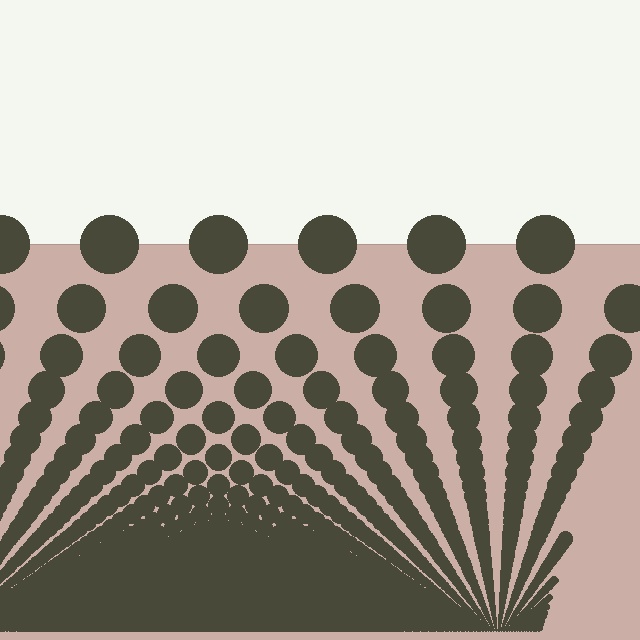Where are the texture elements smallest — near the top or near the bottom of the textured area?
Near the bottom.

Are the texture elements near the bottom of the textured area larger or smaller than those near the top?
Smaller. The gradient is inverted — elements near the bottom are smaller and denser.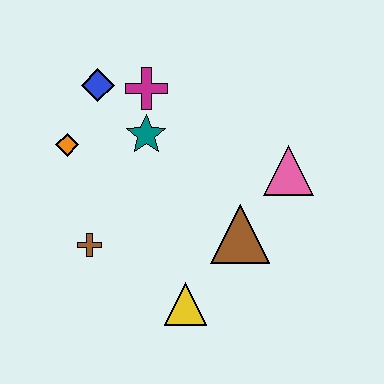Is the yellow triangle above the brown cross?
No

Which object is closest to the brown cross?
The orange diamond is closest to the brown cross.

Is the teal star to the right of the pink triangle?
No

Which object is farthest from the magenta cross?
The yellow triangle is farthest from the magenta cross.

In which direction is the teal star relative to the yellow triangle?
The teal star is above the yellow triangle.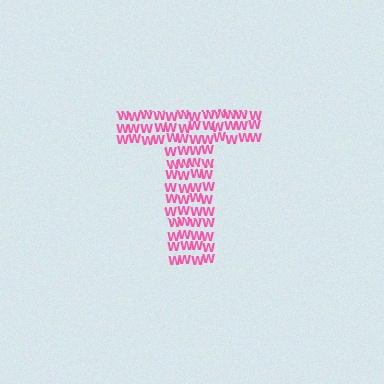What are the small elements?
The small elements are letter W's.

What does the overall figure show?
The overall figure shows the letter T.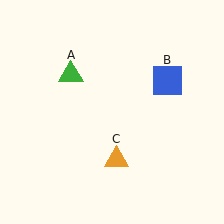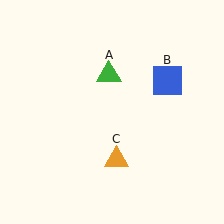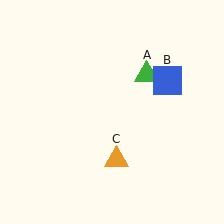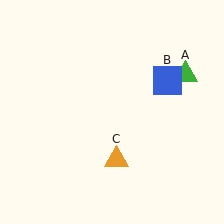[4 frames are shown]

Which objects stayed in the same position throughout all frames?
Blue square (object B) and orange triangle (object C) remained stationary.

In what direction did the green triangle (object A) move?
The green triangle (object A) moved right.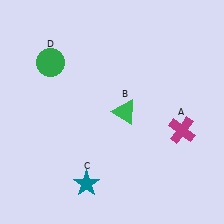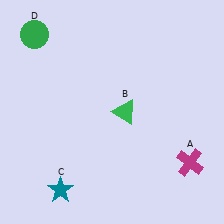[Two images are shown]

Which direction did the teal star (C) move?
The teal star (C) moved left.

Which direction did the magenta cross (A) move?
The magenta cross (A) moved down.